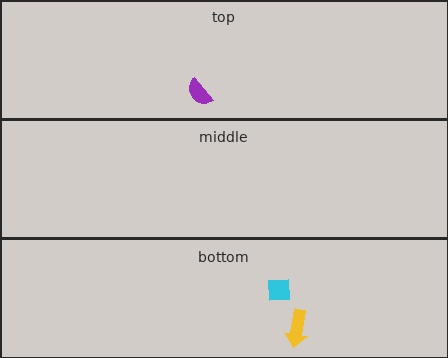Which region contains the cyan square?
The bottom region.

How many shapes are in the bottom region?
2.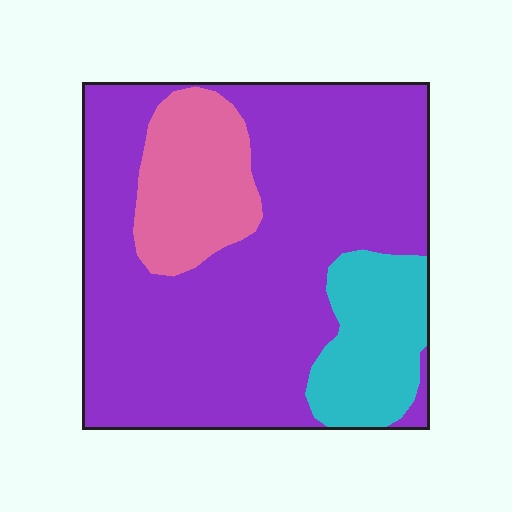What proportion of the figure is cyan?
Cyan covers around 15% of the figure.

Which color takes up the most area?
Purple, at roughly 70%.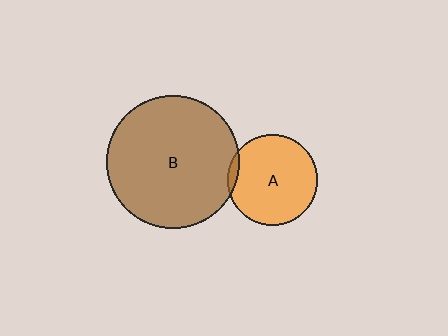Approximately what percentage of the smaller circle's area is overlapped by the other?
Approximately 5%.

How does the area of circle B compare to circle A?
Approximately 2.2 times.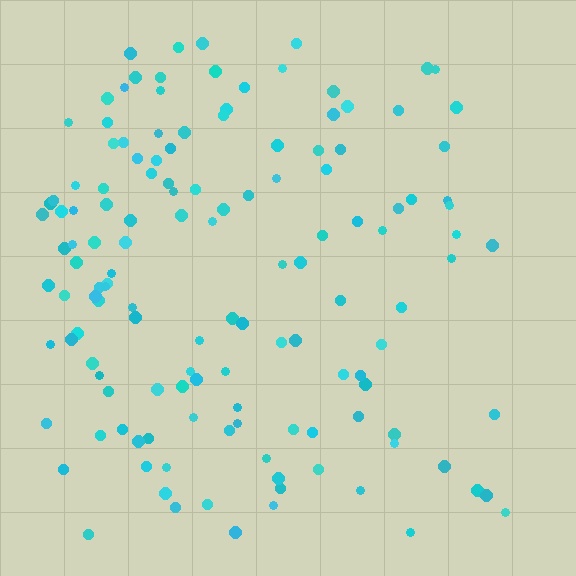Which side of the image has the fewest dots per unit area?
The right.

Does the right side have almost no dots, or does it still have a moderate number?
Still a moderate number, just noticeably fewer than the left.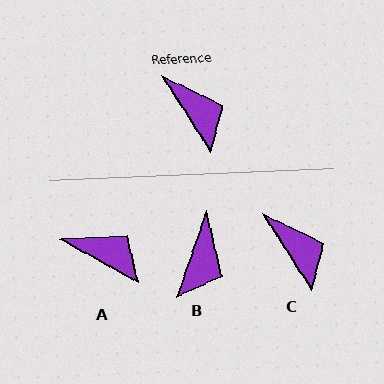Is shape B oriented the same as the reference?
No, it is off by about 52 degrees.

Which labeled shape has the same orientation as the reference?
C.